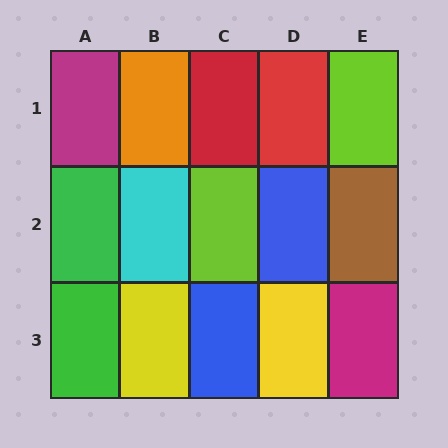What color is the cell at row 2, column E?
Brown.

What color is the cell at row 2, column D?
Blue.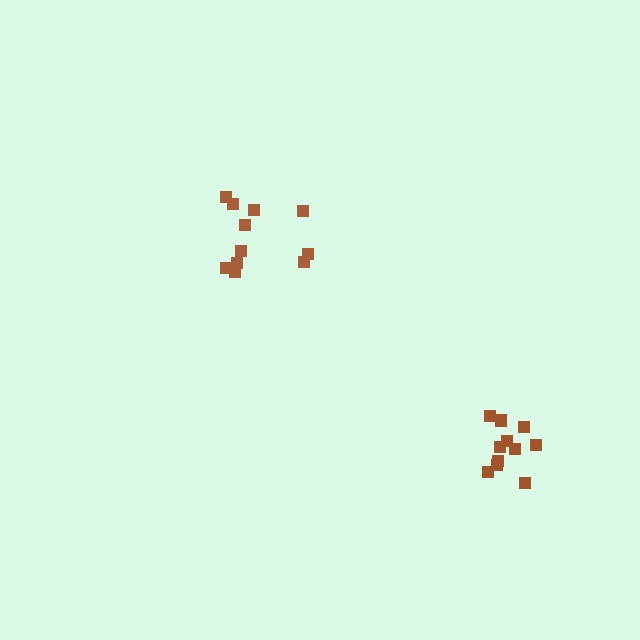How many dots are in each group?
Group 1: 11 dots, Group 2: 11 dots (22 total).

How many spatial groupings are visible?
There are 2 spatial groupings.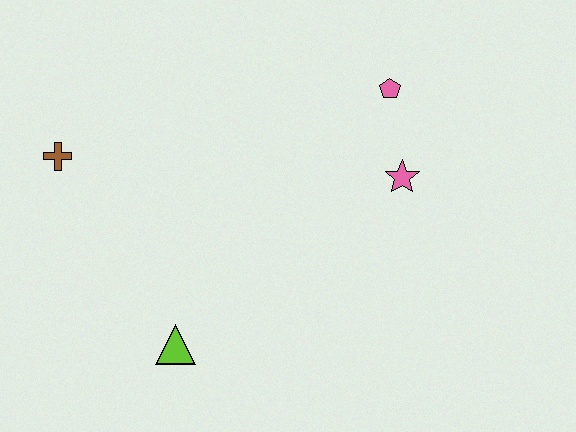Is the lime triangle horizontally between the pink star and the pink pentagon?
No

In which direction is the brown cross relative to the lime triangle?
The brown cross is above the lime triangle.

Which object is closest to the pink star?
The pink pentagon is closest to the pink star.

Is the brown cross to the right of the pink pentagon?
No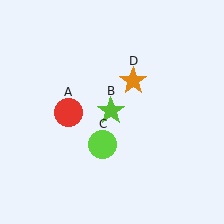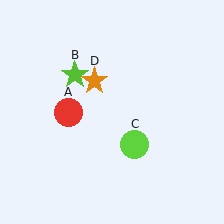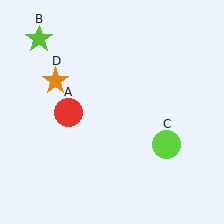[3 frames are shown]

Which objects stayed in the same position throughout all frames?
Red circle (object A) remained stationary.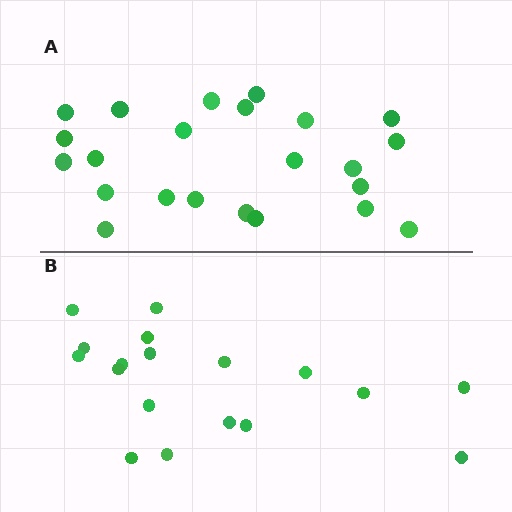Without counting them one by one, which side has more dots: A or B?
Region A (the top region) has more dots.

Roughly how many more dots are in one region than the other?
Region A has about 5 more dots than region B.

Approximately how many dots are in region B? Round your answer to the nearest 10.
About 20 dots. (The exact count is 18, which rounds to 20.)